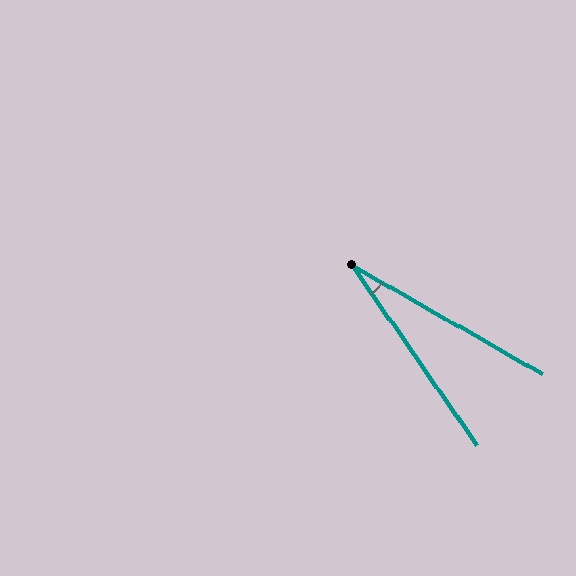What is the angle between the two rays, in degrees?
Approximately 26 degrees.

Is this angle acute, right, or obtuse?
It is acute.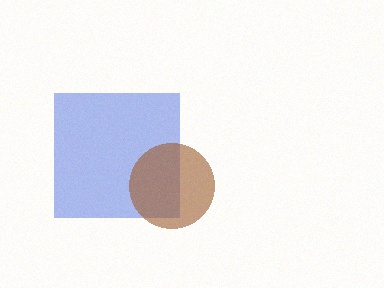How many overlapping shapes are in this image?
There are 2 overlapping shapes in the image.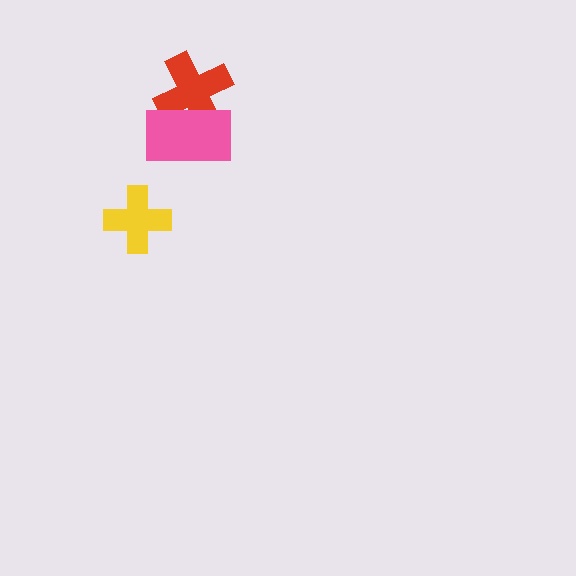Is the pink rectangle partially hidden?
No, no other shape covers it.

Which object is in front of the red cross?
The pink rectangle is in front of the red cross.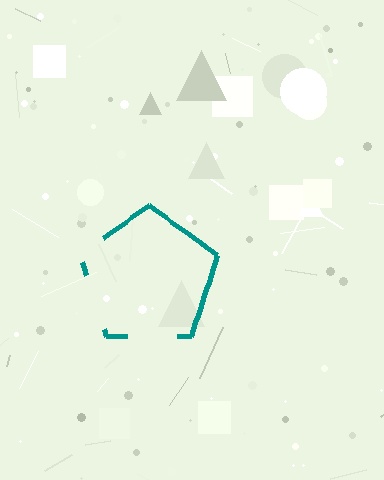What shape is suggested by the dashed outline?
The dashed outline suggests a pentagon.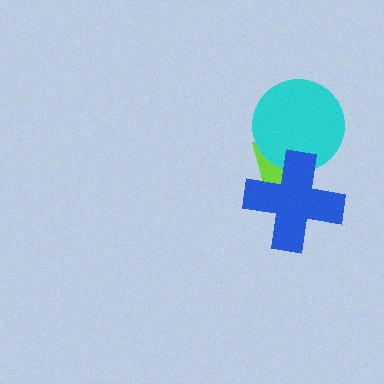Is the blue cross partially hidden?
No, no other shape covers it.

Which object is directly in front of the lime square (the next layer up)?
The cyan circle is directly in front of the lime square.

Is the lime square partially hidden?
Yes, it is partially covered by another shape.